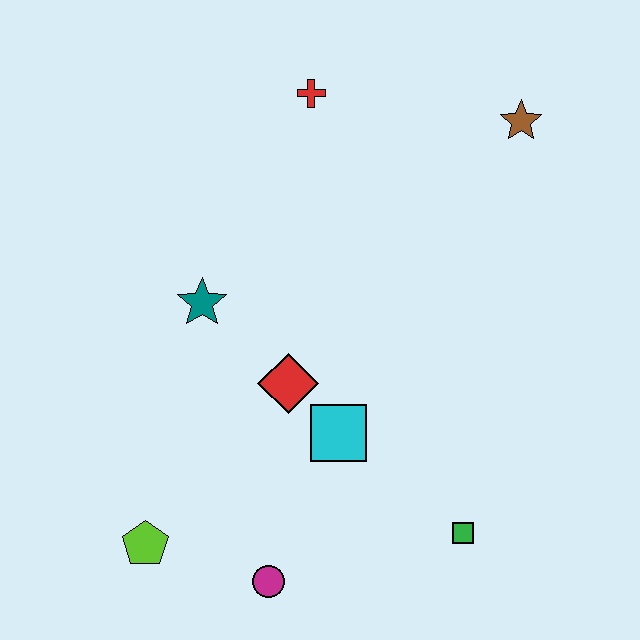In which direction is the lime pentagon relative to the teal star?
The lime pentagon is below the teal star.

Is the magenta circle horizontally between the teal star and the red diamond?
Yes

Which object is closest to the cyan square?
The red diamond is closest to the cyan square.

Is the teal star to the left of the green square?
Yes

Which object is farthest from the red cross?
The magenta circle is farthest from the red cross.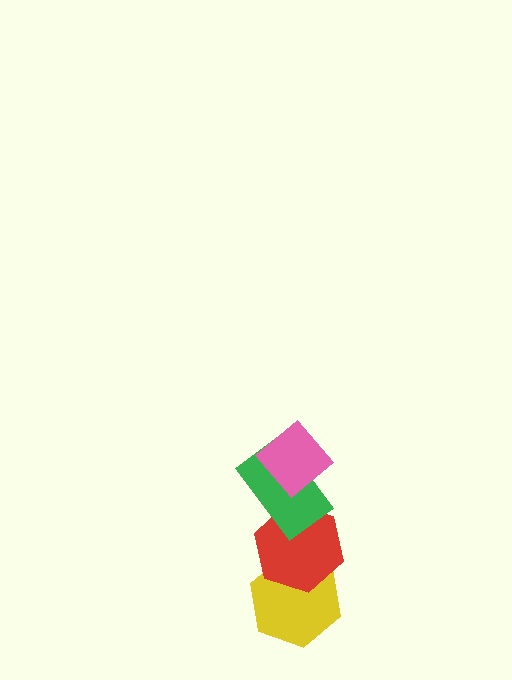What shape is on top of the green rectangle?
The pink diamond is on top of the green rectangle.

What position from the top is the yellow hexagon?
The yellow hexagon is 4th from the top.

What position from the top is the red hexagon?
The red hexagon is 3rd from the top.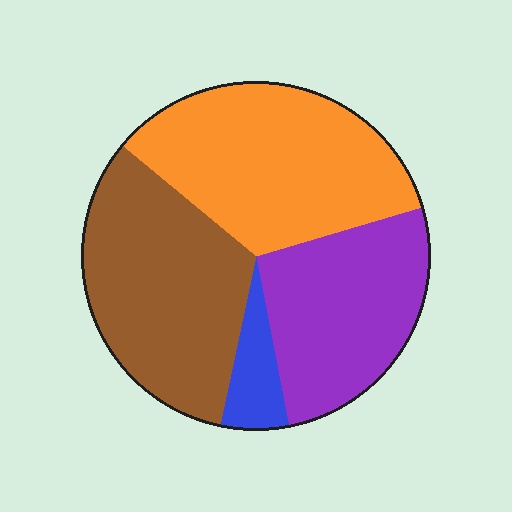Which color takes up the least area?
Blue, at roughly 5%.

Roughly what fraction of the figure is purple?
Purple covers about 25% of the figure.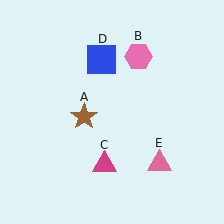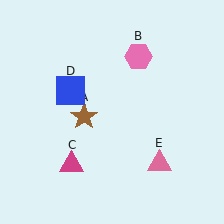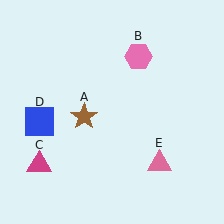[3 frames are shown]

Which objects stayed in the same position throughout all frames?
Brown star (object A) and pink hexagon (object B) and pink triangle (object E) remained stationary.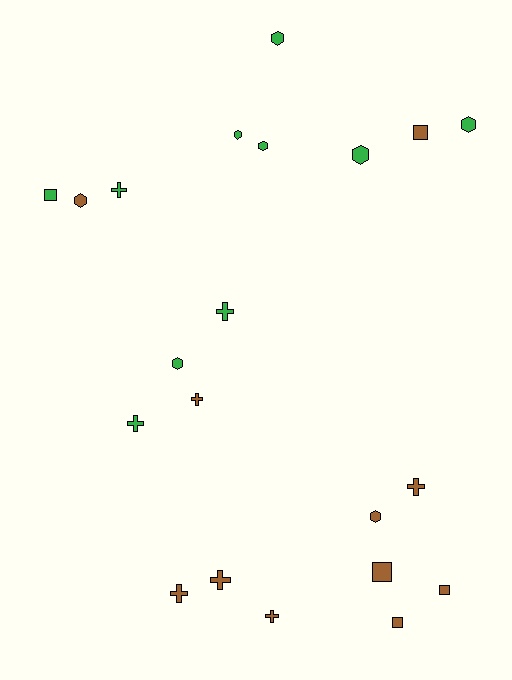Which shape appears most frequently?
Cross, with 8 objects.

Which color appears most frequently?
Brown, with 11 objects.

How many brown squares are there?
There are 4 brown squares.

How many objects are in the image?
There are 21 objects.